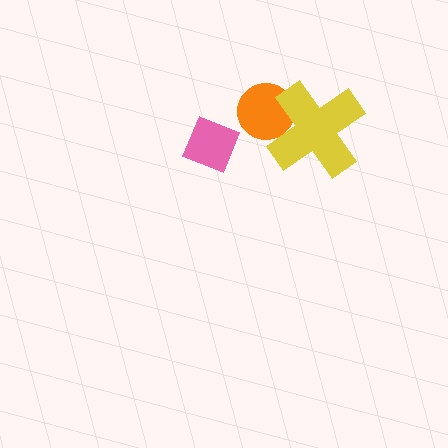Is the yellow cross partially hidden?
No, no other shape covers it.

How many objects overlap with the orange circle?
1 object overlaps with the orange circle.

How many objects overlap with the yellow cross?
1 object overlaps with the yellow cross.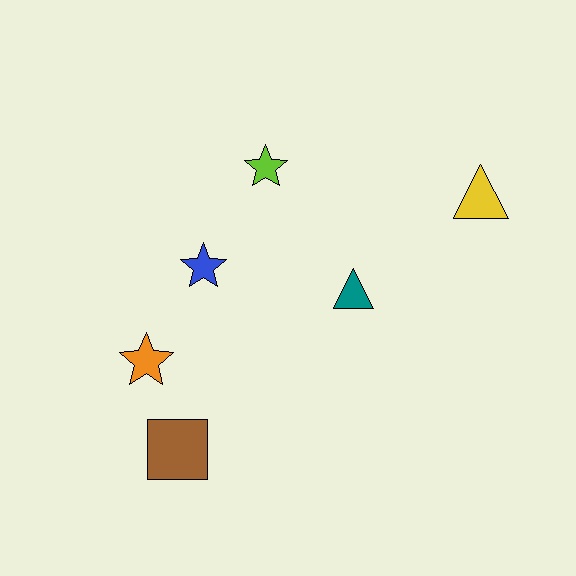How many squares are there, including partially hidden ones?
There is 1 square.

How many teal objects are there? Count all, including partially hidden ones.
There is 1 teal object.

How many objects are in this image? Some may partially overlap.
There are 6 objects.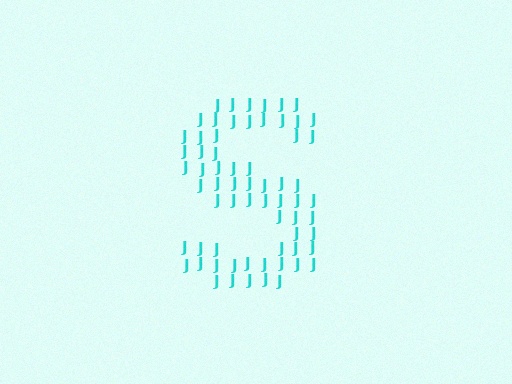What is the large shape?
The large shape is the letter S.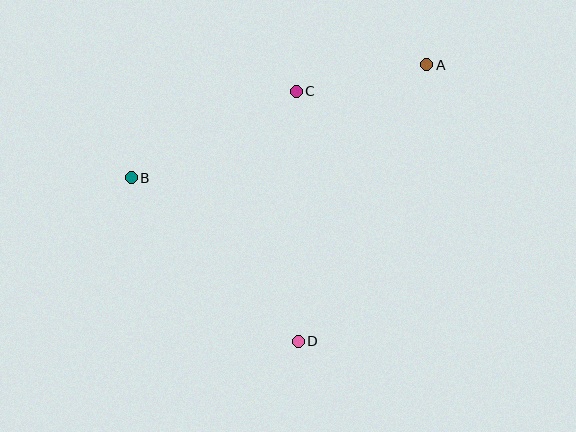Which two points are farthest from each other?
Points A and B are farthest from each other.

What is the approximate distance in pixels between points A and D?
The distance between A and D is approximately 304 pixels.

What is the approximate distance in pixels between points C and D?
The distance between C and D is approximately 250 pixels.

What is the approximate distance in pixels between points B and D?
The distance between B and D is approximately 234 pixels.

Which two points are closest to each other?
Points A and C are closest to each other.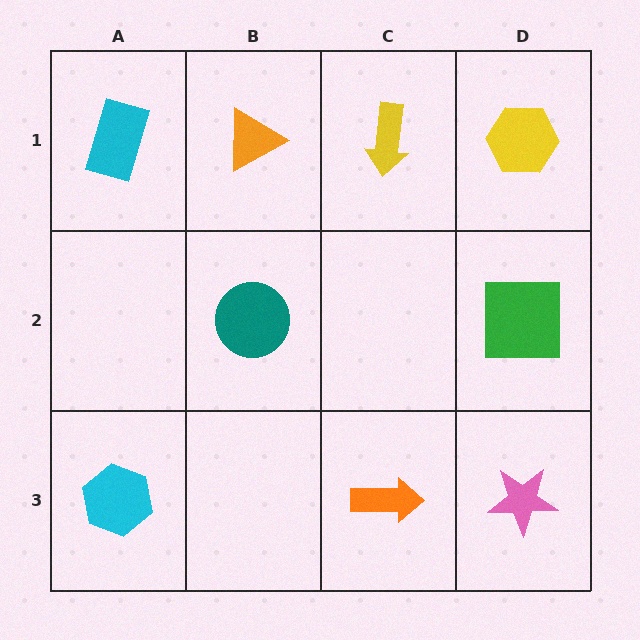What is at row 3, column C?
An orange arrow.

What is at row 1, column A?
A cyan rectangle.